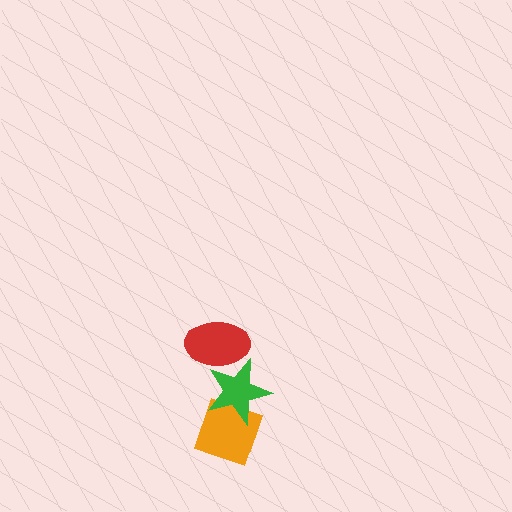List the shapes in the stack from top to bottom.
From top to bottom: the red ellipse, the green star, the orange diamond.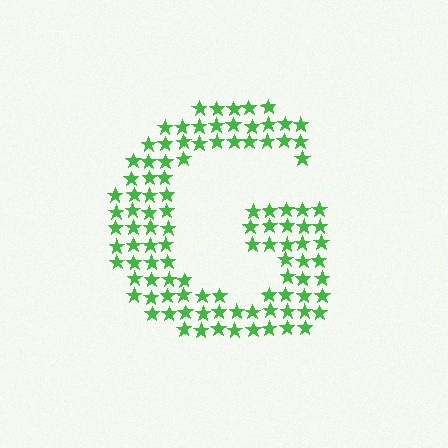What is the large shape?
The large shape is the letter G.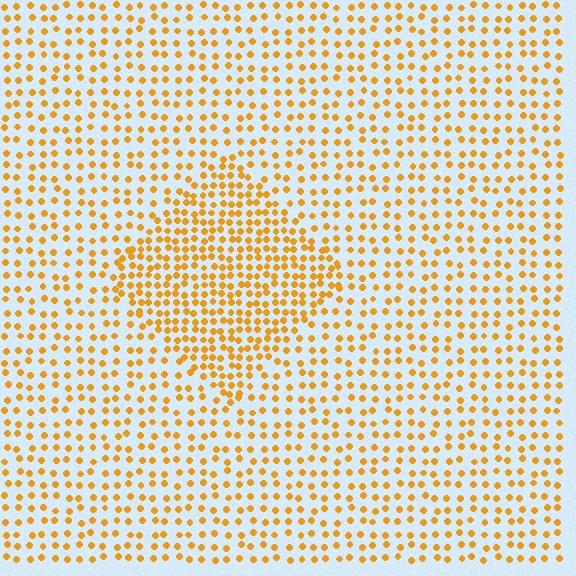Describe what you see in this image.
The image contains small orange elements arranged at two different densities. A diamond-shaped region is visible where the elements are more densely packed than the surrounding area.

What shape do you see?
I see a diamond.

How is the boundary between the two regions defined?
The boundary is defined by a change in element density (approximately 1.8x ratio). All elements are the same color, size, and shape.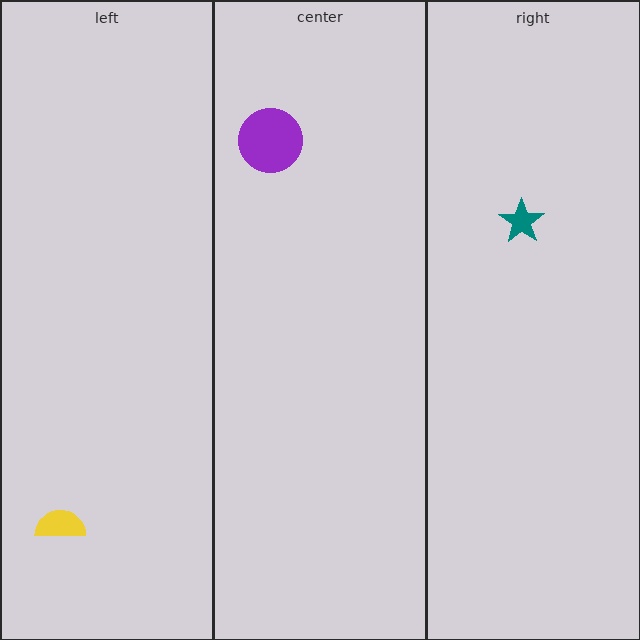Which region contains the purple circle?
The center region.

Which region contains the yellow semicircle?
The left region.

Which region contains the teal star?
The right region.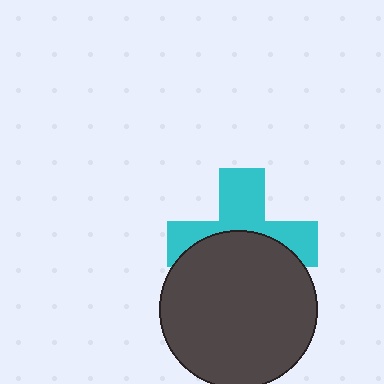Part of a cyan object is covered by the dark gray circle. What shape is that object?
It is a cross.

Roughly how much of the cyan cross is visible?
About half of it is visible (roughly 49%).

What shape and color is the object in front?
The object in front is a dark gray circle.